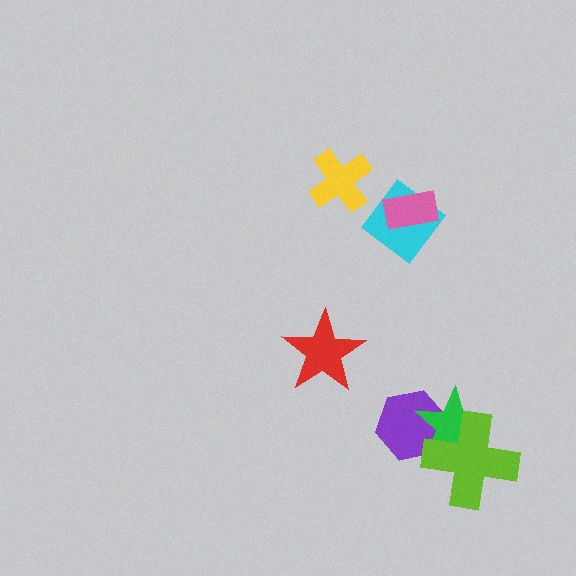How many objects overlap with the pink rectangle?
1 object overlaps with the pink rectangle.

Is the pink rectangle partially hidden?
No, no other shape covers it.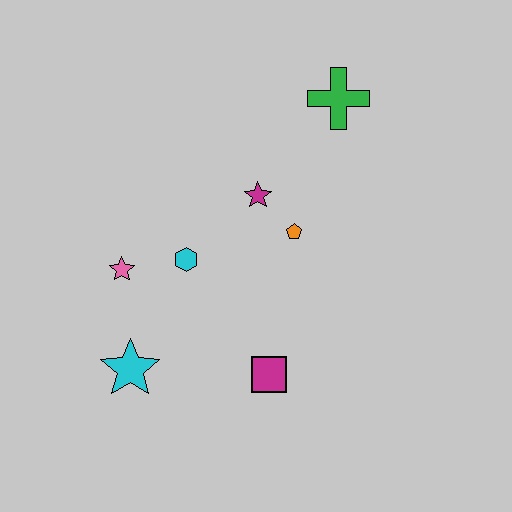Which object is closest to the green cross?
The magenta star is closest to the green cross.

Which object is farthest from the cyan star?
The green cross is farthest from the cyan star.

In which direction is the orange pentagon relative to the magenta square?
The orange pentagon is above the magenta square.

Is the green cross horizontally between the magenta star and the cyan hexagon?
No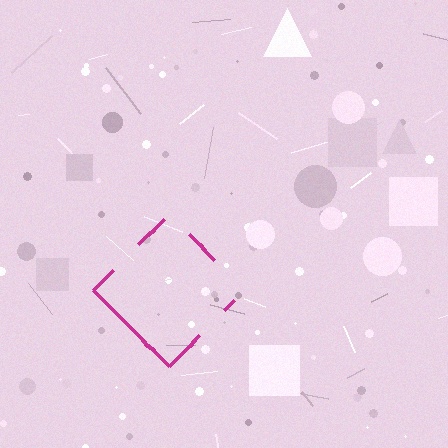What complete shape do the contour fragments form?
The contour fragments form a diamond.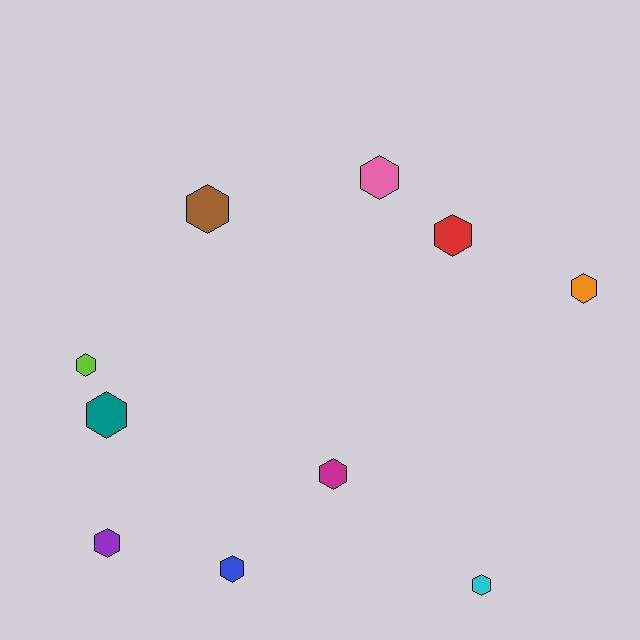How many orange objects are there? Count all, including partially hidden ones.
There is 1 orange object.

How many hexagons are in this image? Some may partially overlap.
There are 10 hexagons.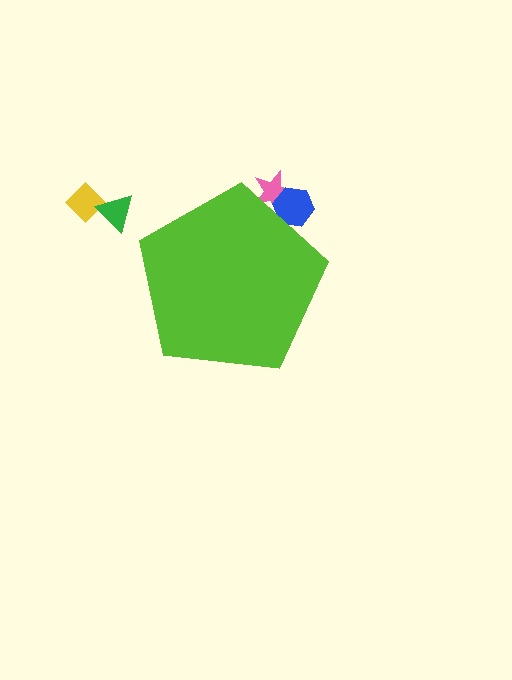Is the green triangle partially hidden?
No, the green triangle is fully visible.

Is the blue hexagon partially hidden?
Yes, the blue hexagon is partially hidden behind the lime pentagon.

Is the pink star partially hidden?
Yes, the pink star is partially hidden behind the lime pentagon.